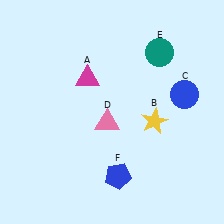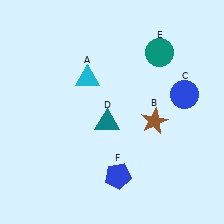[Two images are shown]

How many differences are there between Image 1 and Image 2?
There are 3 differences between the two images.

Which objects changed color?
A changed from magenta to cyan. B changed from yellow to brown. D changed from pink to teal.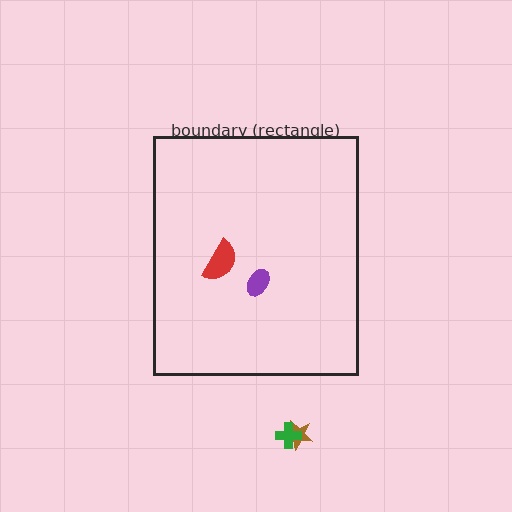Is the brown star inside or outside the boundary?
Outside.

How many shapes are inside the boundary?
2 inside, 2 outside.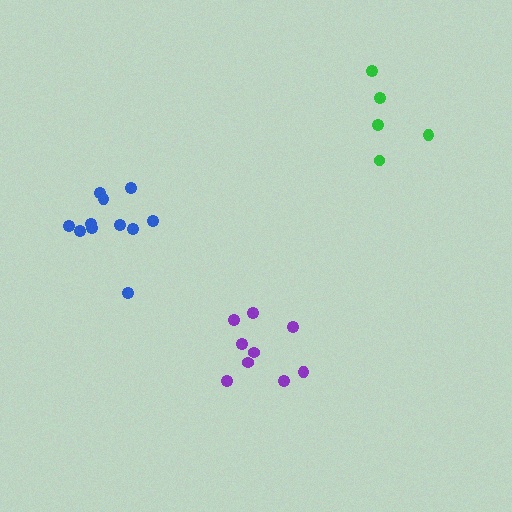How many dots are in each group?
Group 1: 9 dots, Group 2: 5 dots, Group 3: 11 dots (25 total).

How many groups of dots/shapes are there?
There are 3 groups.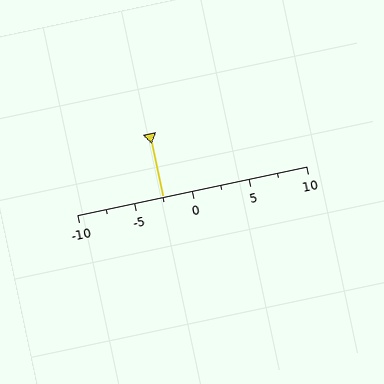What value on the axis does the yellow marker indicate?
The marker indicates approximately -2.5.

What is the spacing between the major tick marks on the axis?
The major ticks are spaced 5 apart.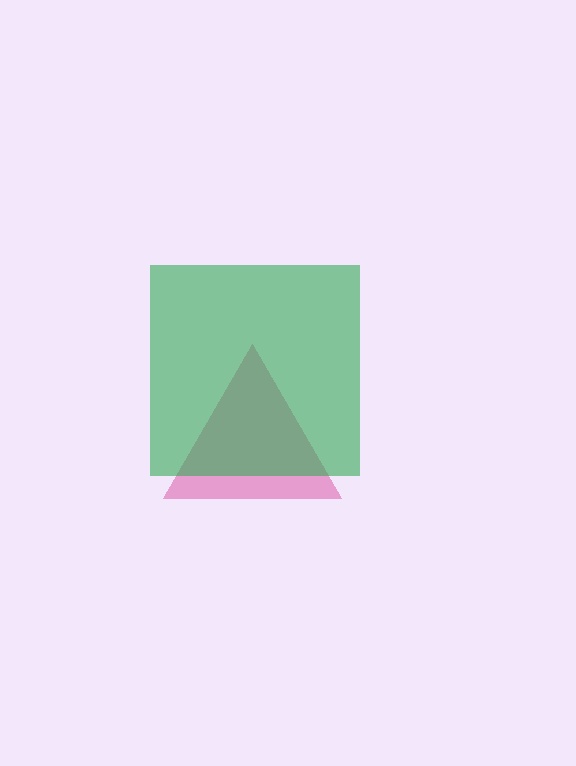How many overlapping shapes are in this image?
There are 2 overlapping shapes in the image.